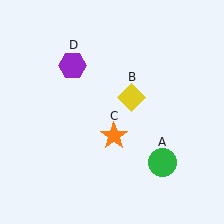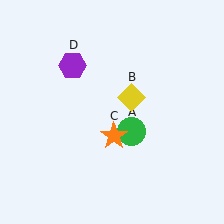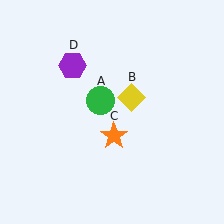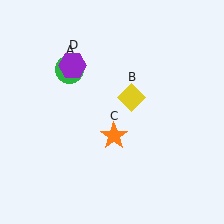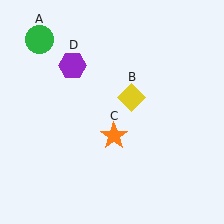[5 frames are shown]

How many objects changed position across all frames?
1 object changed position: green circle (object A).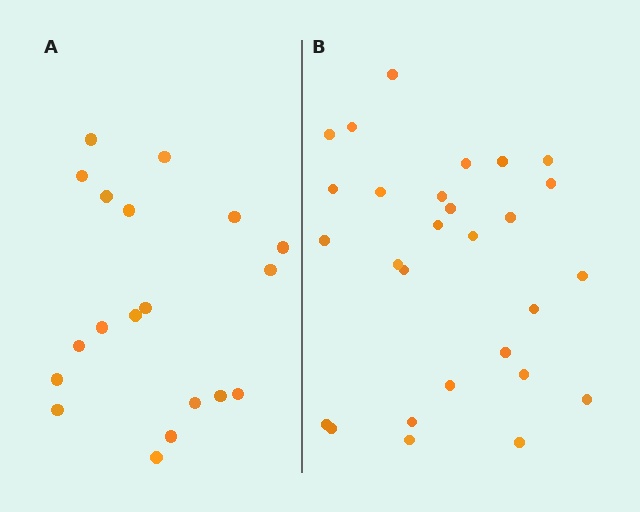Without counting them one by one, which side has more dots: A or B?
Region B (the right region) has more dots.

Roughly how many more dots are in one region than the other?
Region B has roughly 8 or so more dots than region A.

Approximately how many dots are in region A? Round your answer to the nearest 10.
About 20 dots. (The exact count is 19, which rounds to 20.)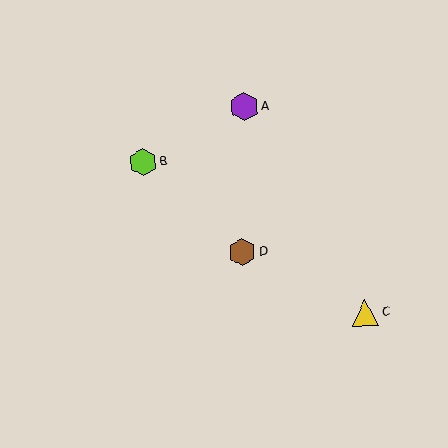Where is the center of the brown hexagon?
The center of the brown hexagon is at (242, 252).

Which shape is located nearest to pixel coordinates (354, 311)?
The yellow triangle (labeled C) at (365, 312) is nearest to that location.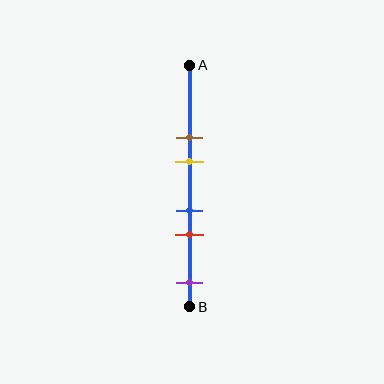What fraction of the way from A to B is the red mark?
The red mark is approximately 70% (0.7) of the way from A to B.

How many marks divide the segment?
There are 5 marks dividing the segment.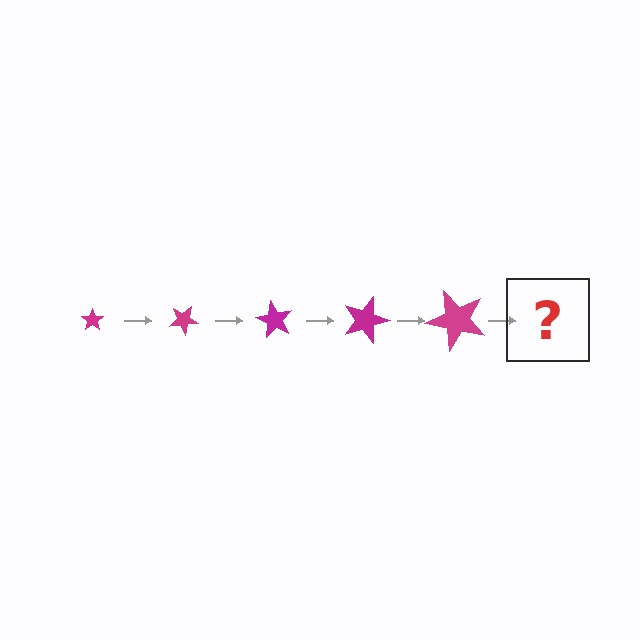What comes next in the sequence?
The next element should be a star, larger than the previous one and rotated 150 degrees from the start.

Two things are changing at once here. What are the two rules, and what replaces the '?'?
The two rules are that the star grows larger each step and it rotates 30 degrees each step. The '?' should be a star, larger than the previous one and rotated 150 degrees from the start.